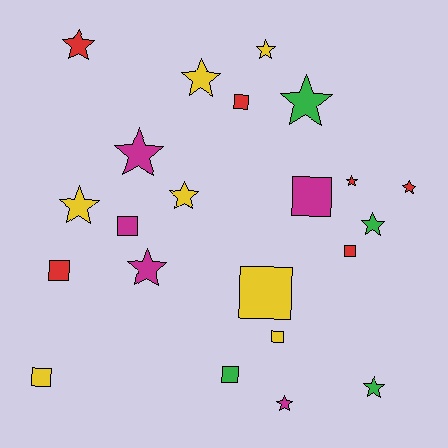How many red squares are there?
There are 3 red squares.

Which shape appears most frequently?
Star, with 13 objects.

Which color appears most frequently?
Yellow, with 7 objects.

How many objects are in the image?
There are 22 objects.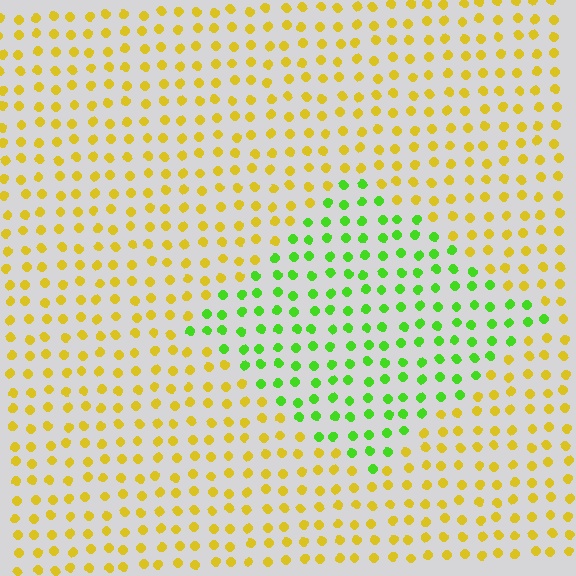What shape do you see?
I see a diamond.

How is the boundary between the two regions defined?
The boundary is defined purely by a slight shift in hue (about 57 degrees). Spacing, size, and orientation are identical on both sides.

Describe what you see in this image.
The image is filled with small yellow elements in a uniform arrangement. A diamond-shaped region is visible where the elements are tinted to a slightly different hue, forming a subtle color boundary.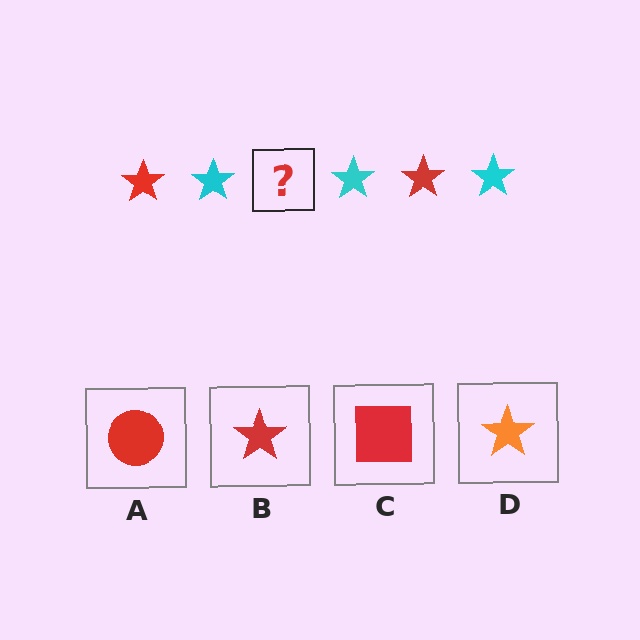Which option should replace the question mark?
Option B.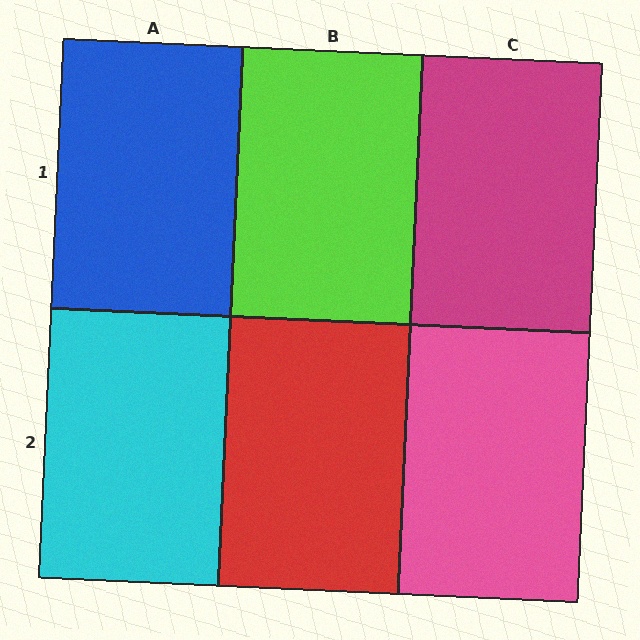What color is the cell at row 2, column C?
Pink.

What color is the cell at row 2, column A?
Cyan.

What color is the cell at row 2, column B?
Red.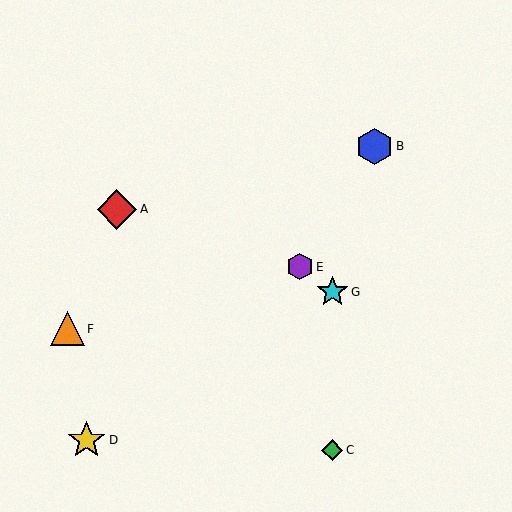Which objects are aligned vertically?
Objects C, G are aligned vertically.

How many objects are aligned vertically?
2 objects (C, G) are aligned vertically.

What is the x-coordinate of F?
Object F is at x≈67.